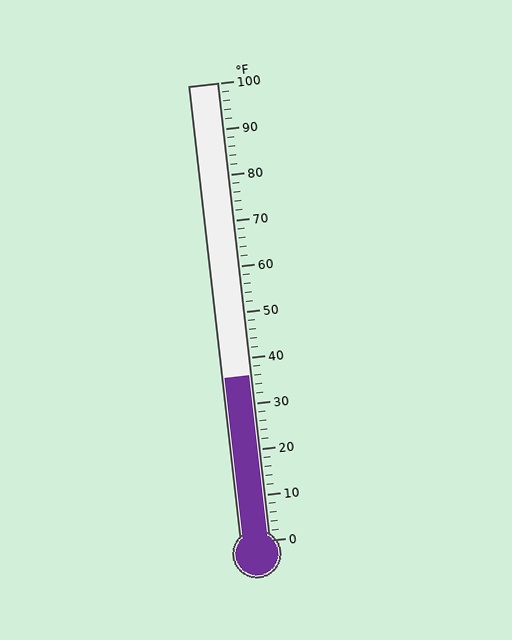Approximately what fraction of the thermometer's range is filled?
The thermometer is filled to approximately 35% of its range.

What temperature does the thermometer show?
The thermometer shows approximately 36°F.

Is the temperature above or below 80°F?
The temperature is below 80°F.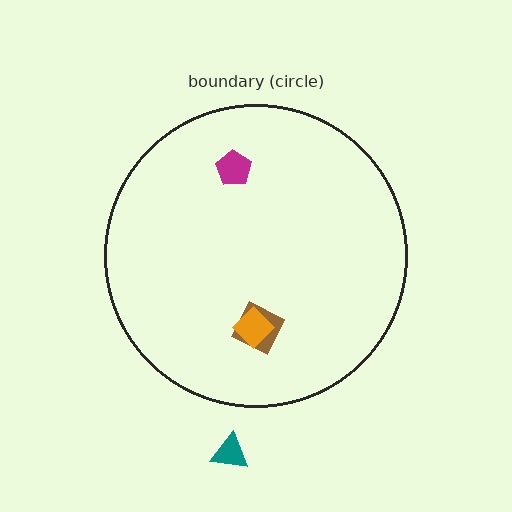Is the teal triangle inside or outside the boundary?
Outside.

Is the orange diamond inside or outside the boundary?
Inside.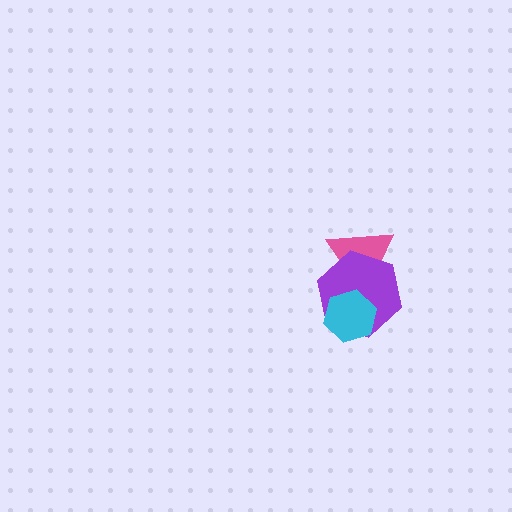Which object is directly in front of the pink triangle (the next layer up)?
The purple hexagon is directly in front of the pink triangle.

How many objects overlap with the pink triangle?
2 objects overlap with the pink triangle.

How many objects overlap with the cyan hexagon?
2 objects overlap with the cyan hexagon.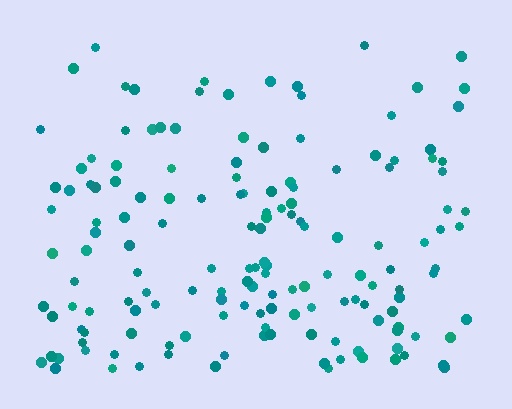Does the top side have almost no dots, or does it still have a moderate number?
Still a moderate number, just noticeably fewer than the bottom.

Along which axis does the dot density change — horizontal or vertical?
Vertical.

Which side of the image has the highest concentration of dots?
The bottom.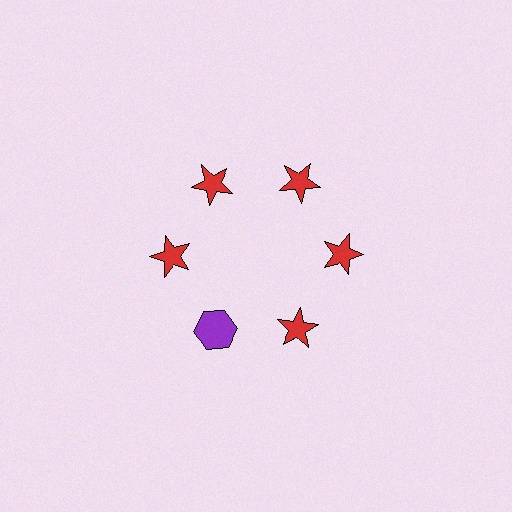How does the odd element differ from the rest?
It differs in both color (purple instead of red) and shape (hexagon instead of star).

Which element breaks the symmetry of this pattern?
The purple hexagon at roughly the 7 o'clock position breaks the symmetry. All other shapes are red stars.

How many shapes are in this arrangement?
There are 6 shapes arranged in a ring pattern.